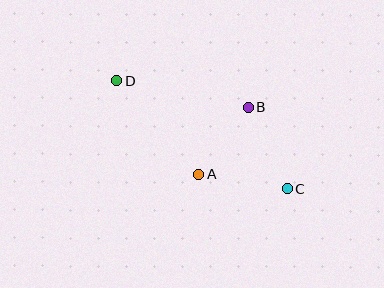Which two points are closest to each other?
Points A and B are closest to each other.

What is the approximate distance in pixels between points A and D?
The distance between A and D is approximately 124 pixels.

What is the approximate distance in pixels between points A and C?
The distance between A and C is approximately 89 pixels.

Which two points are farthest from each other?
Points C and D are farthest from each other.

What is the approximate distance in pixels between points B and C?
The distance between B and C is approximately 90 pixels.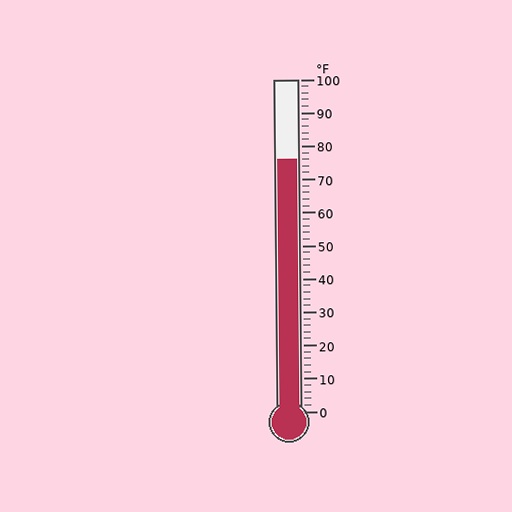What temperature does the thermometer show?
The thermometer shows approximately 76°F.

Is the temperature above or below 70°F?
The temperature is above 70°F.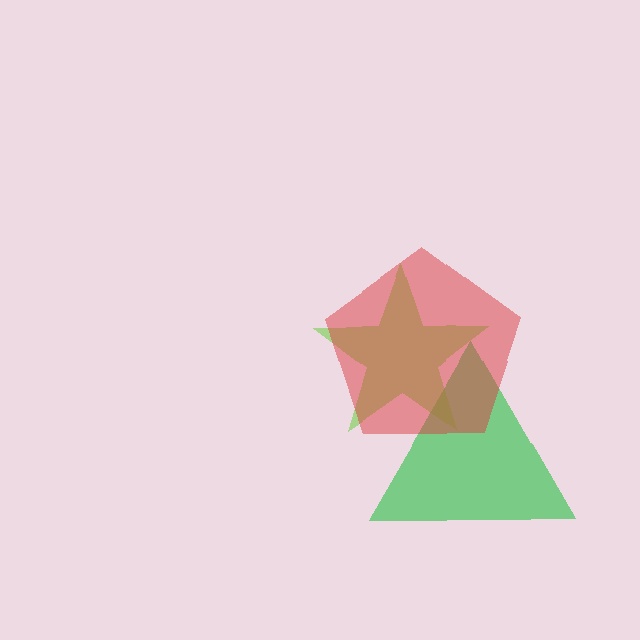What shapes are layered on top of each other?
The layered shapes are: a green triangle, a lime star, a red pentagon.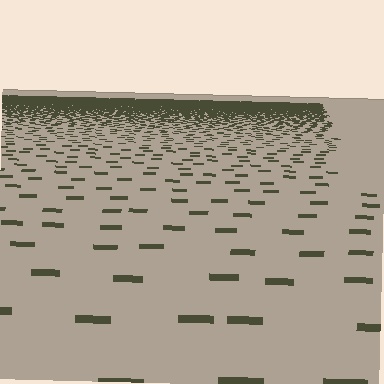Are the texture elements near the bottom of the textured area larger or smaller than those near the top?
Larger. Near the bottom, elements are closer to the viewer and appear at a bigger on-screen size.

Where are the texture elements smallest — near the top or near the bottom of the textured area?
Near the top.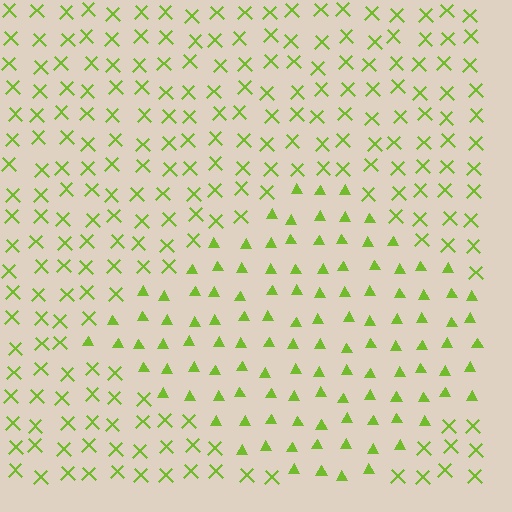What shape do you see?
I see a diamond.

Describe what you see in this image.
The image is filled with small lime elements arranged in a uniform grid. A diamond-shaped region contains triangles, while the surrounding area contains X marks. The boundary is defined purely by the change in element shape.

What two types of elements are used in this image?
The image uses triangles inside the diamond region and X marks outside it.